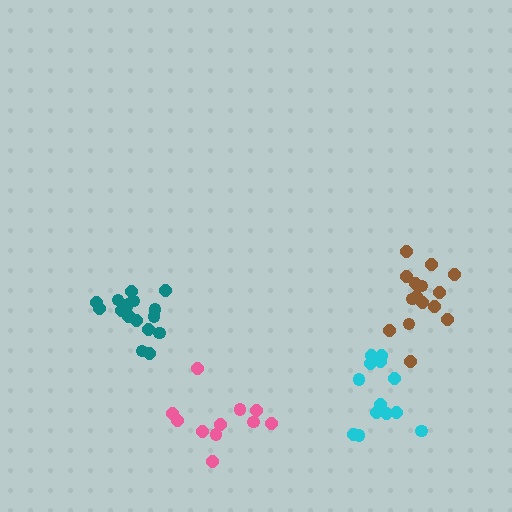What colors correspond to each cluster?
The clusters are colored: teal, brown, cyan, pink.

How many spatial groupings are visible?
There are 4 spatial groupings.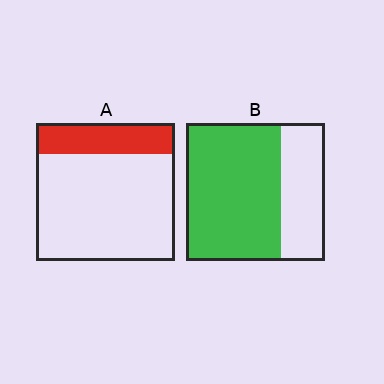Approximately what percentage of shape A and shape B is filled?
A is approximately 20% and B is approximately 70%.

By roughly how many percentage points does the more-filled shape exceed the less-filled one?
By roughly 45 percentage points (B over A).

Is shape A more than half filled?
No.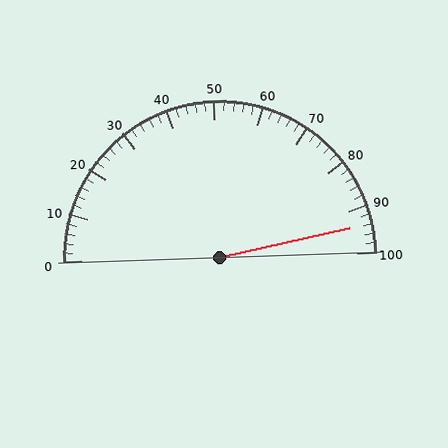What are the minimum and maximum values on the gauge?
The gauge ranges from 0 to 100.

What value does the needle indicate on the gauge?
The needle indicates approximately 94.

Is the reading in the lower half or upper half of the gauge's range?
The reading is in the upper half of the range (0 to 100).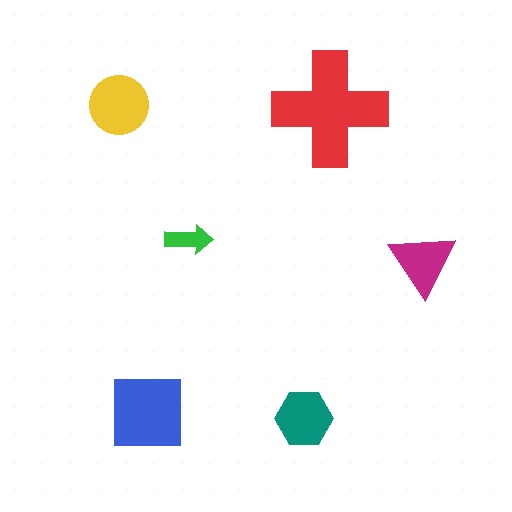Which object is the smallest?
The green arrow.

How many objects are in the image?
There are 6 objects in the image.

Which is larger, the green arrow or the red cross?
The red cross.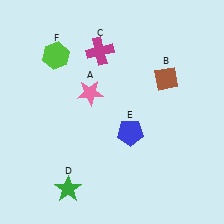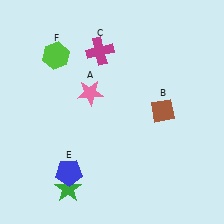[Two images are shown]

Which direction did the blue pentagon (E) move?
The blue pentagon (E) moved left.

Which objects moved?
The objects that moved are: the brown diamond (B), the blue pentagon (E).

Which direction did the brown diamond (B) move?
The brown diamond (B) moved down.